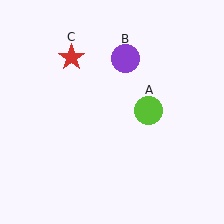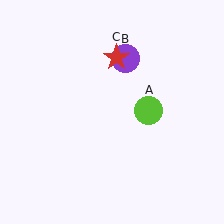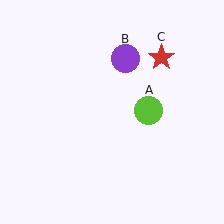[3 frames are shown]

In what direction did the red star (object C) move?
The red star (object C) moved right.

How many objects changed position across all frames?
1 object changed position: red star (object C).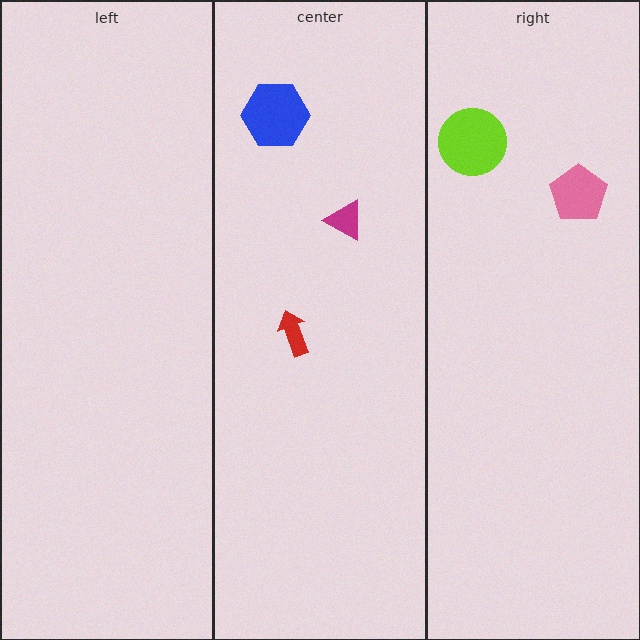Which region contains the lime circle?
The right region.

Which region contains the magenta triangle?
The center region.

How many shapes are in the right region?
2.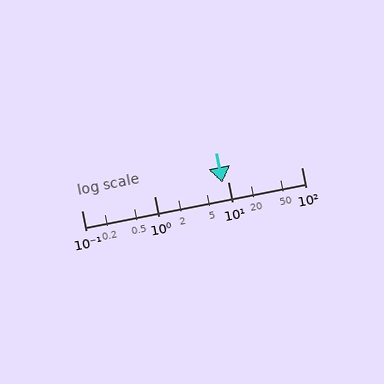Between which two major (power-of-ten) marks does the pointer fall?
The pointer is between 1 and 10.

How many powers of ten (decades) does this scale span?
The scale spans 3 decades, from 0.1 to 100.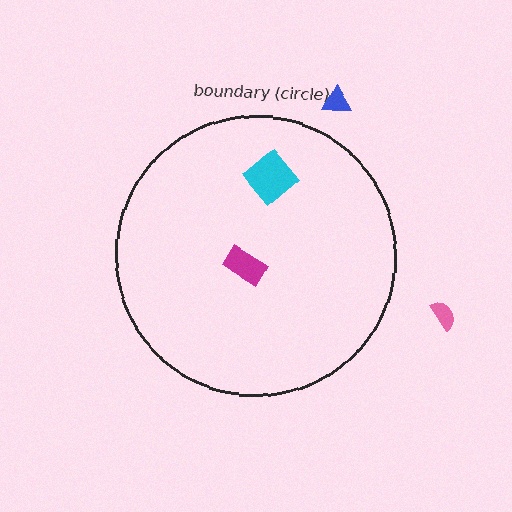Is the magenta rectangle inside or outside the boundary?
Inside.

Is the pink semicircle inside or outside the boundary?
Outside.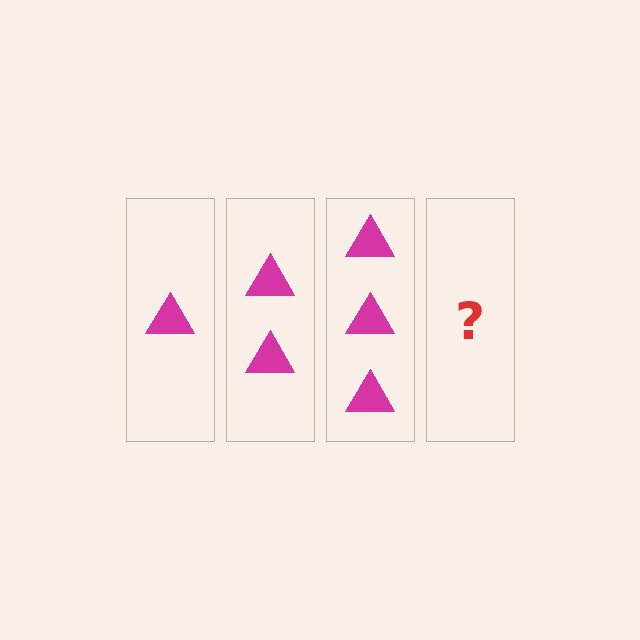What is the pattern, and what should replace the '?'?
The pattern is that each step adds one more triangle. The '?' should be 4 triangles.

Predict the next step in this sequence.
The next step is 4 triangles.